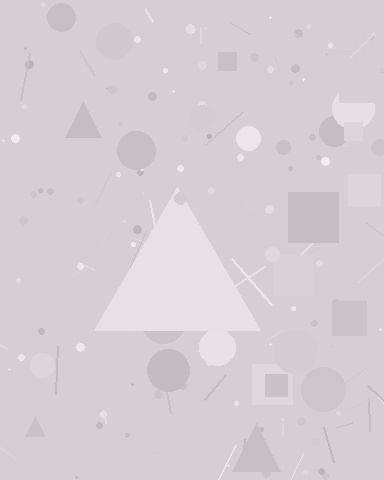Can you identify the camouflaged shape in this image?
The camouflaged shape is a triangle.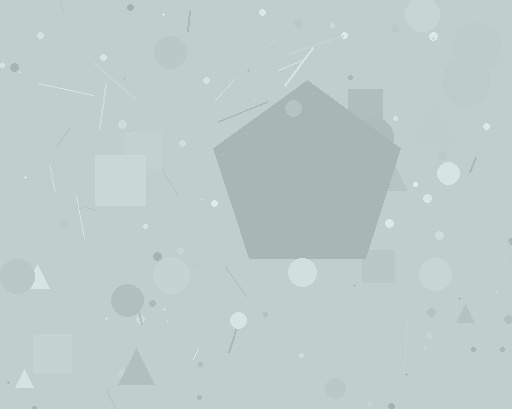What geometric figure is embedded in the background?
A pentagon is embedded in the background.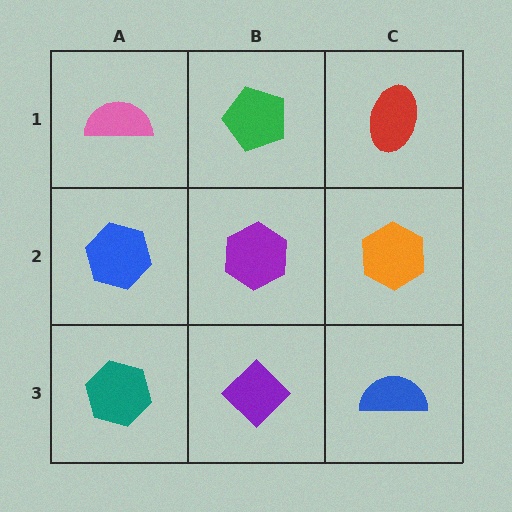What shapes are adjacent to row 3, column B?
A purple hexagon (row 2, column B), a teal hexagon (row 3, column A), a blue semicircle (row 3, column C).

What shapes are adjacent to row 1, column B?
A purple hexagon (row 2, column B), a pink semicircle (row 1, column A), a red ellipse (row 1, column C).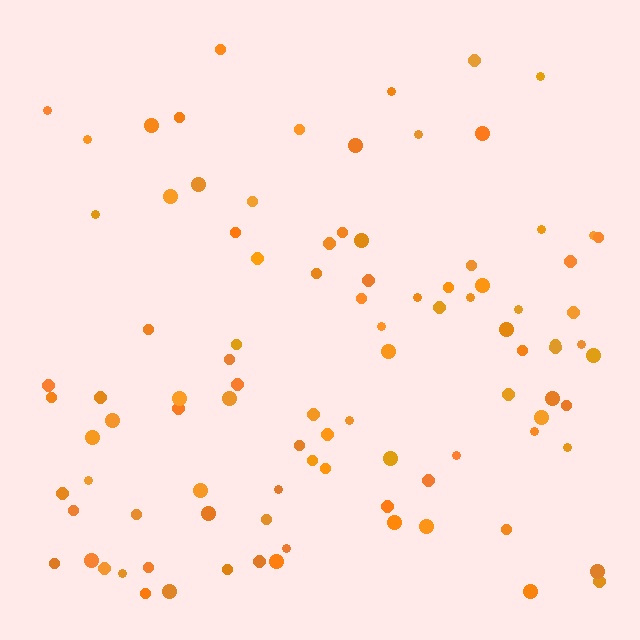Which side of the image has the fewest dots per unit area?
The top.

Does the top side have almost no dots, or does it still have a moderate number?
Still a moderate number, just noticeably fewer than the bottom.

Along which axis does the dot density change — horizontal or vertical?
Vertical.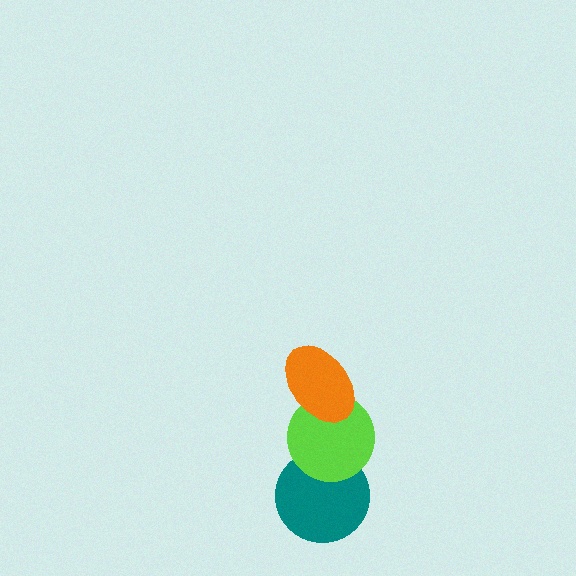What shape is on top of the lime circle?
The orange ellipse is on top of the lime circle.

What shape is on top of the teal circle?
The lime circle is on top of the teal circle.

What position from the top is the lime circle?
The lime circle is 2nd from the top.